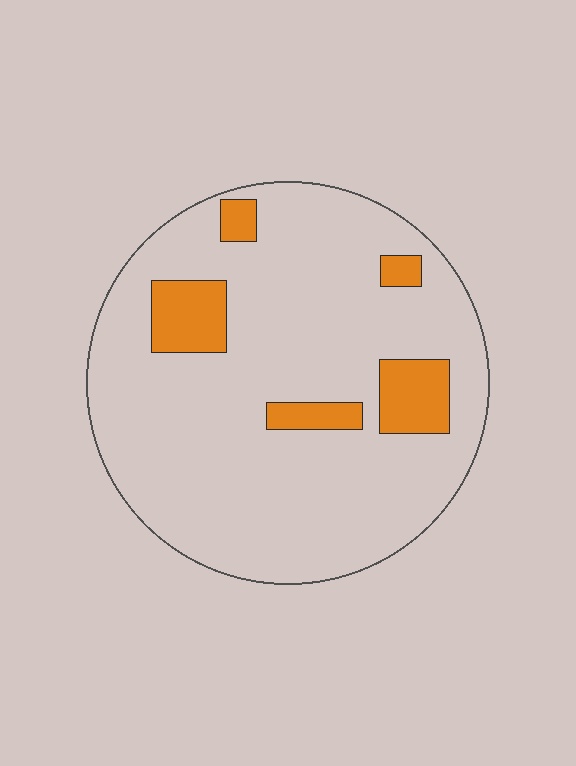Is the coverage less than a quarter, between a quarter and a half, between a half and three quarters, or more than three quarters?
Less than a quarter.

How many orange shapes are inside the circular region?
5.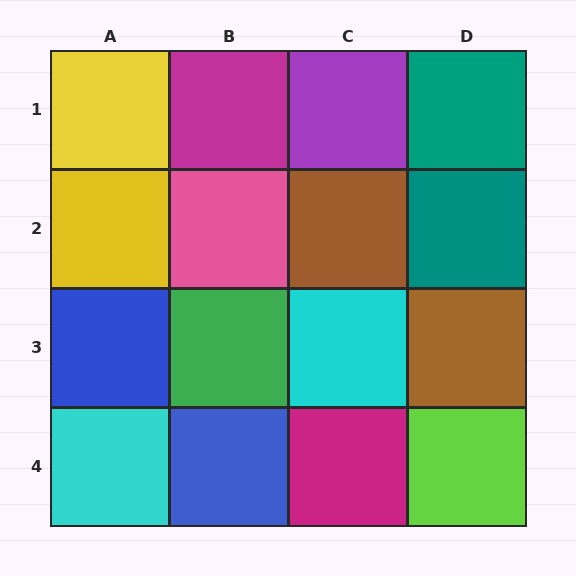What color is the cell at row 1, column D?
Teal.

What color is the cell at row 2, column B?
Pink.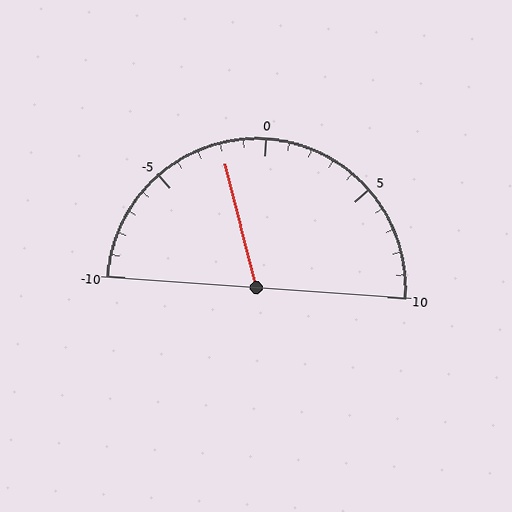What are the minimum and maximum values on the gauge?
The gauge ranges from -10 to 10.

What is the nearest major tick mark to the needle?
The nearest major tick mark is 0.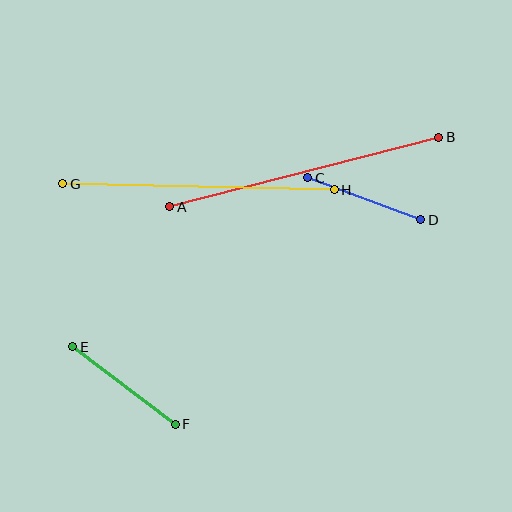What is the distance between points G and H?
The distance is approximately 272 pixels.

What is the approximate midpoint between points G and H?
The midpoint is at approximately (198, 187) pixels.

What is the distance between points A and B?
The distance is approximately 278 pixels.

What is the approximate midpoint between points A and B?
The midpoint is at approximately (304, 172) pixels.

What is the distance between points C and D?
The distance is approximately 120 pixels.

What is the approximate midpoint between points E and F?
The midpoint is at approximately (124, 385) pixels.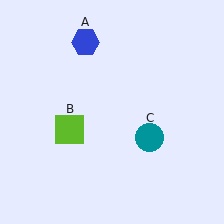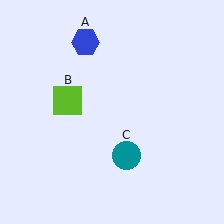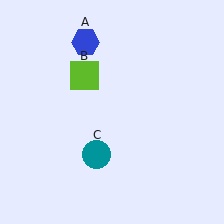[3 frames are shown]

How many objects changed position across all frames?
2 objects changed position: lime square (object B), teal circle (object C).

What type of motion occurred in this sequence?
The lime square (object B), teal circle (object C) rotated clockwise around the center of the scene.